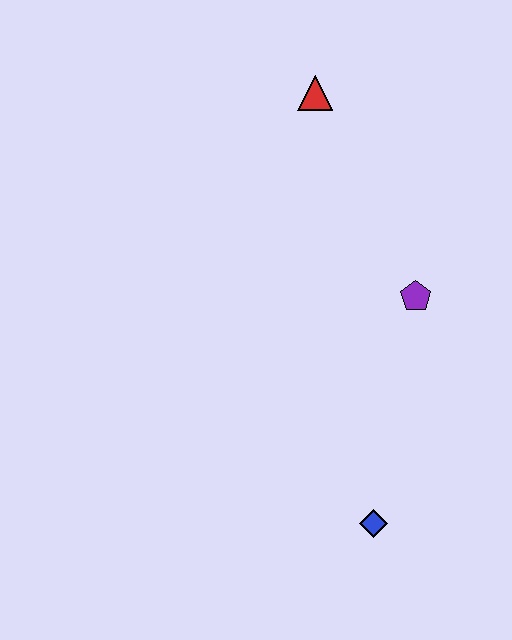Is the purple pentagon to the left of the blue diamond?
No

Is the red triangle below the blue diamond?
No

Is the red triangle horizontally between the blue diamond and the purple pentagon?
No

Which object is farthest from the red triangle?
The blue diamond is farthest from the red triangle.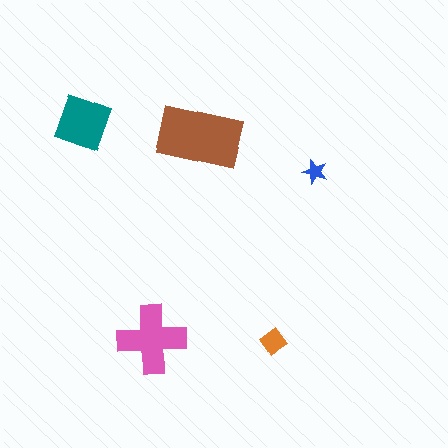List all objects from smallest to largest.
The blue star, the orange diamond, the teal square, the pink cross, the brown rectangle.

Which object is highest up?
The teal square is topmost.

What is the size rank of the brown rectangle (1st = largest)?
1st.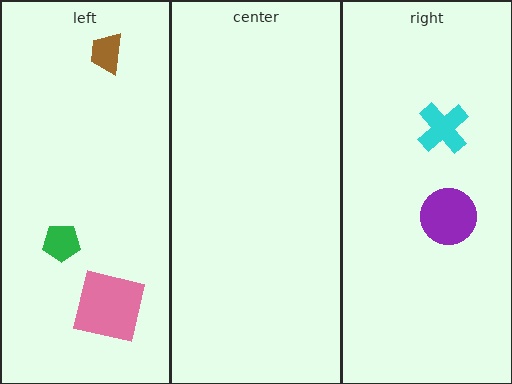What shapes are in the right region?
The cyan cross, the purple circle.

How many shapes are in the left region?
3.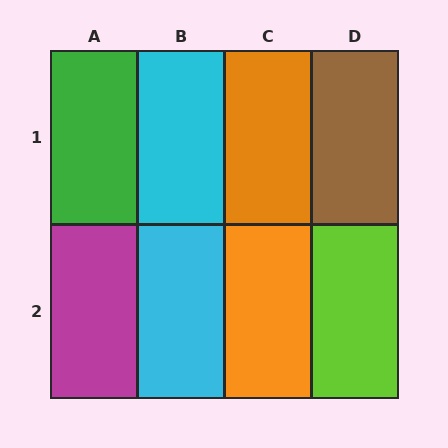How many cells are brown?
1 cell is brown.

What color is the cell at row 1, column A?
Green.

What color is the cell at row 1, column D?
Brown.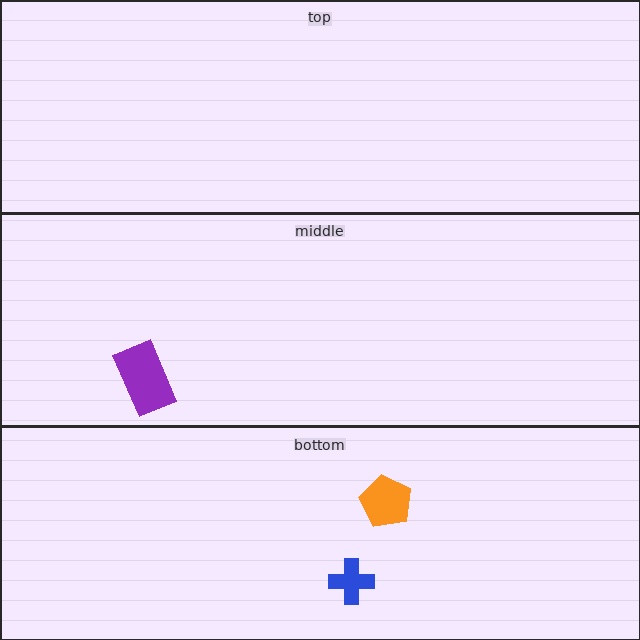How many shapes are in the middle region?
1.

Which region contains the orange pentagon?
The bottom region.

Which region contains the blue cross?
The bottom region.